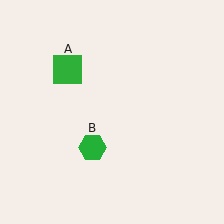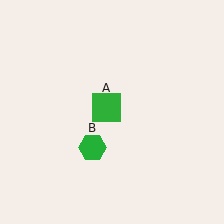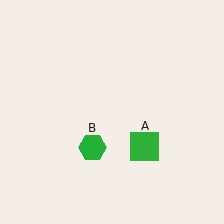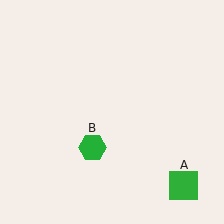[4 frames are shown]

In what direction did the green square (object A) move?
The green square (object A) moved down and to the right.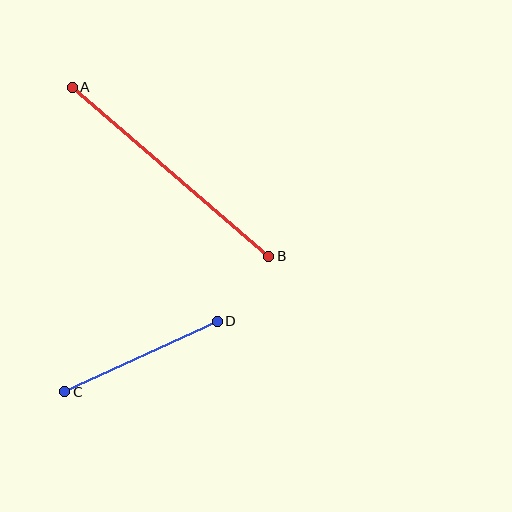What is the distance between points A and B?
The distance is approximately 259 pixels.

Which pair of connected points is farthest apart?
Points A and B are farthest apart.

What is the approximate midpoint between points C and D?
The midpoint is at approximately (141, 357) pixels.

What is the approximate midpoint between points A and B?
The midpoint is at approximately (171, 172) pixels.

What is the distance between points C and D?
The distance is approximately 168 pixels.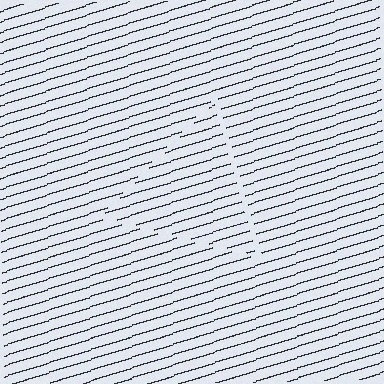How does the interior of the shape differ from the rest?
The interior of the shape contains the same grating, shifted by half a period — the contour is defined by the phase discontinuity where line-ends from the inner and outer gratings abut.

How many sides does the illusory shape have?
3 sides — the line-ends trace a triangle.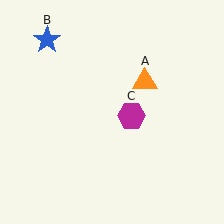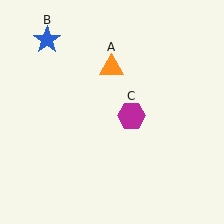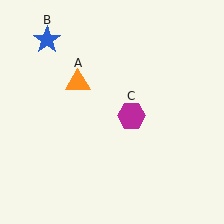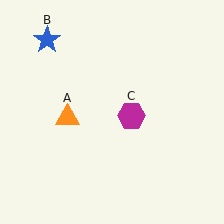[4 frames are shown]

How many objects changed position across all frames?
1 object changed position: orange triangle (object A).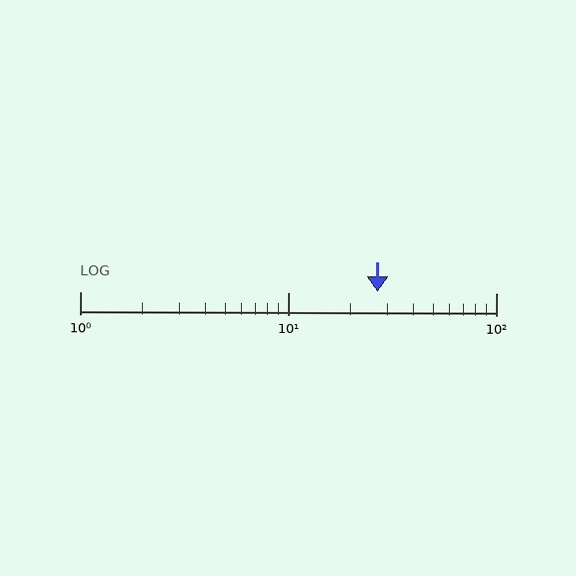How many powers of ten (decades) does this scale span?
The scale spans 2 decades, from 1 to 100.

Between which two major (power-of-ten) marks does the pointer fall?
The pointer is between 10 and 100.